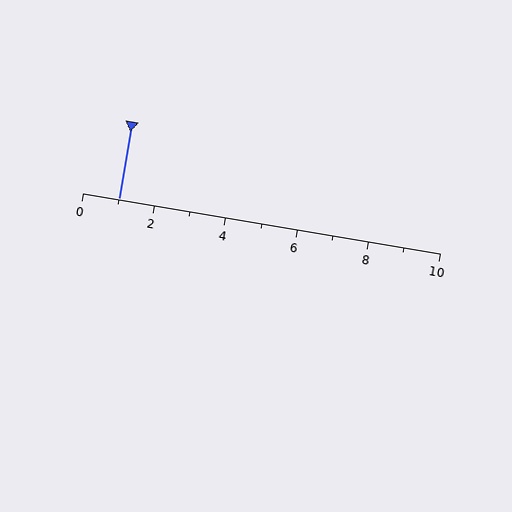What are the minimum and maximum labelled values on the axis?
The axis runs from 0 to 10.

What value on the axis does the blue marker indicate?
The marker indicates approximately 1.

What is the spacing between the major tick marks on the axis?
The major ticks are spaced 2 apart.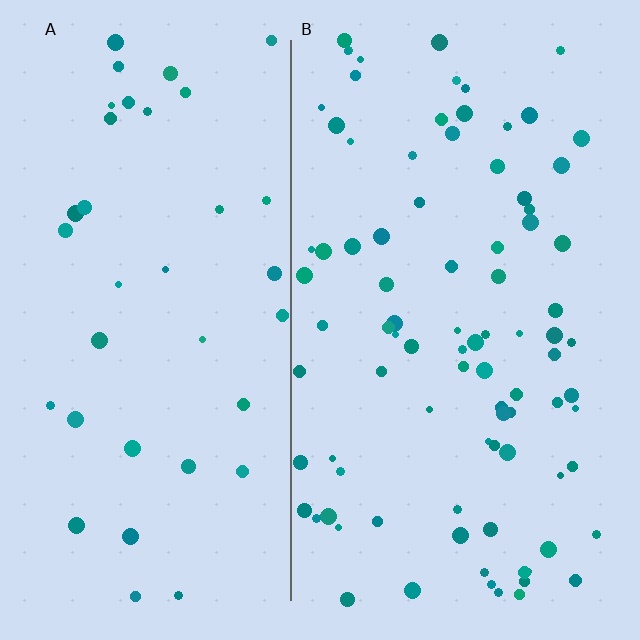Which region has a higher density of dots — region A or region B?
B (the right).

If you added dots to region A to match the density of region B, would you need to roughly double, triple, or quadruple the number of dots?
Approximately double.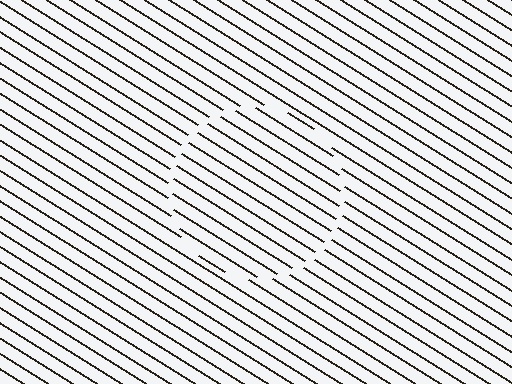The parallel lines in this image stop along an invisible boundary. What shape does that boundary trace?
An illusory circle. The interior of the shape contains the same grating, shifted by half a period — the contour is defined by the phase discontinuity where line-ends from the inner and outer gratings abut.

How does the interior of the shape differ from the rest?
The interior of the shape contains the same grating, shifted by half a period — the contour is defined by the phase discontinuity where line-ends from the inner and outer gratings abut.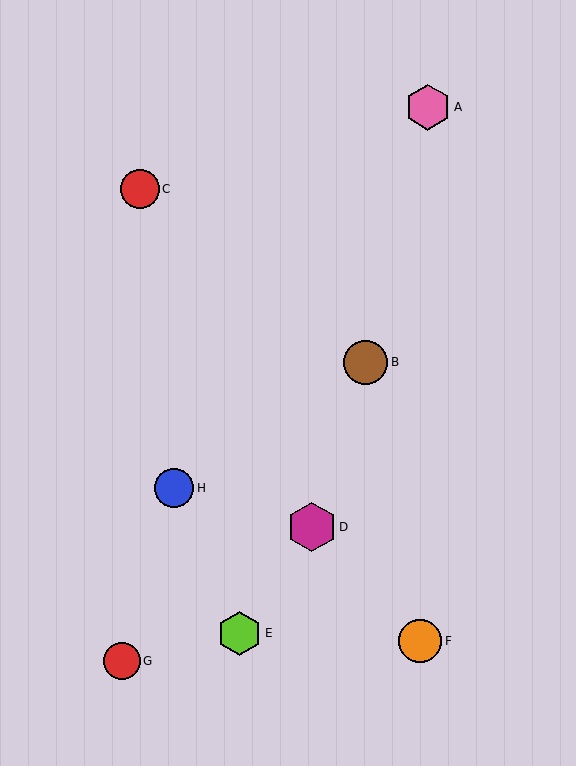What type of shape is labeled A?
Shape A is a pink hexagon.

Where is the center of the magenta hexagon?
The center of the magenta hexagon is at (312, 527).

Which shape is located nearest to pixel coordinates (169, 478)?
The blue circle (labeled H) at (174, 488) is nearest to that location.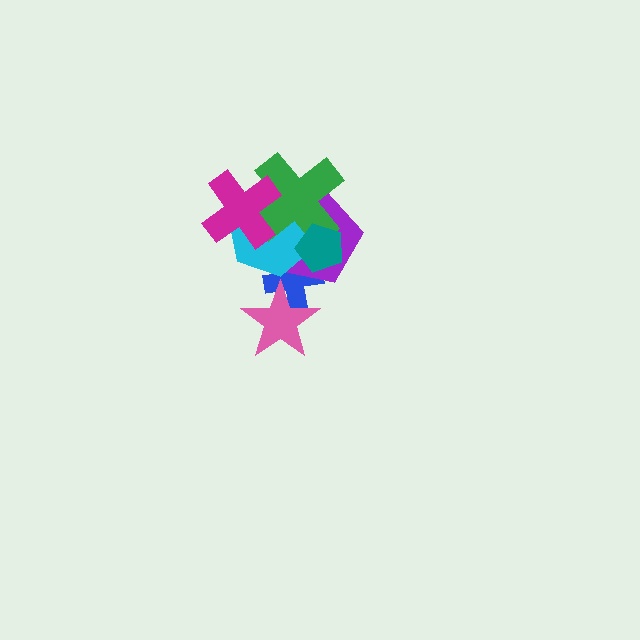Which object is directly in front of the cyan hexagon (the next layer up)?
The green cross is directly in front of the cyan hexagon.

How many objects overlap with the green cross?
4 objects overlap with the green cross.